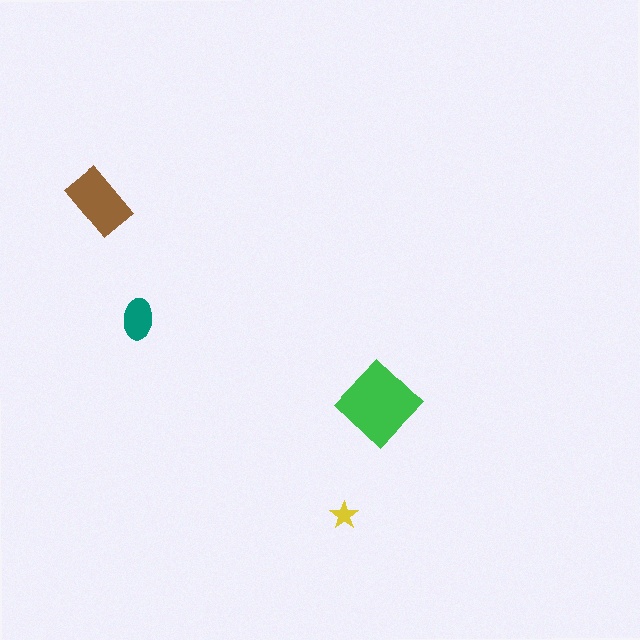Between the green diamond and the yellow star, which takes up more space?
The green diamond.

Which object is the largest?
The green diamond.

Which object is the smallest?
The yellow star.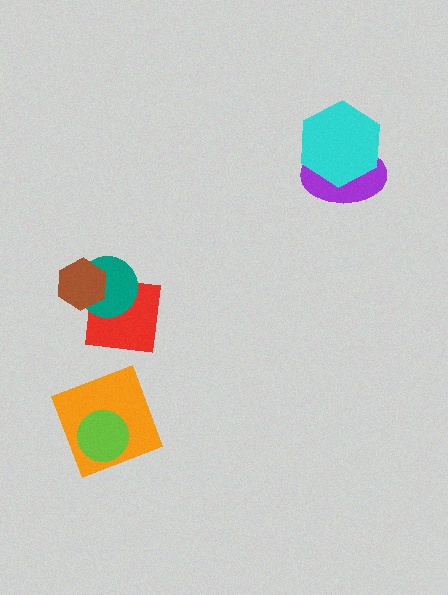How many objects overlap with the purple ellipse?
1 object overlaps with the purple ellipse.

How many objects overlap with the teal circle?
2 objects overlap with the teal circle.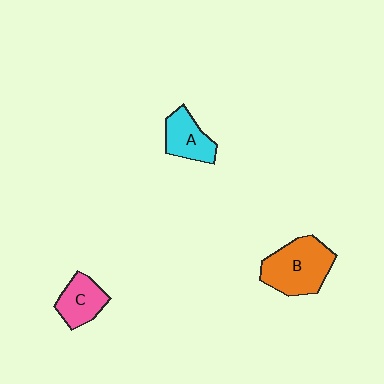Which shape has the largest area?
Shape B (orange).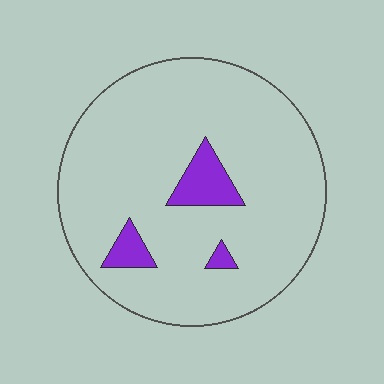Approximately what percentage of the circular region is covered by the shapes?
Approximately 10%.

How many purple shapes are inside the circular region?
3.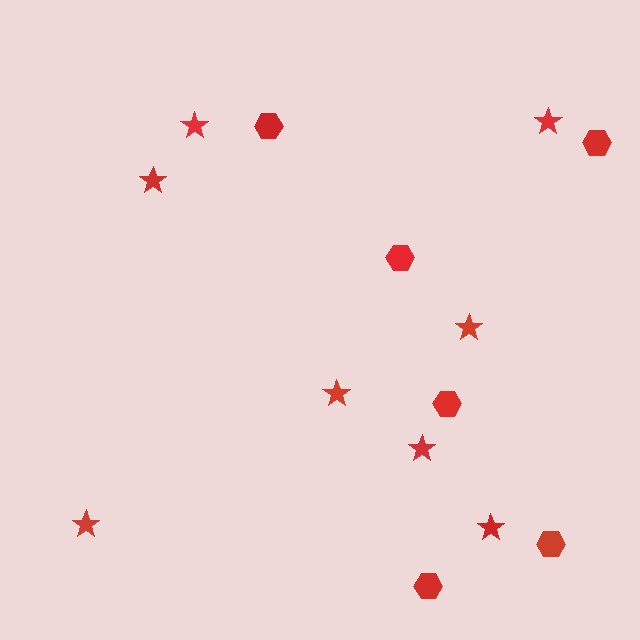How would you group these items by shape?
There are 2 groups: one group of stars (8) and one group of hexagons (6).